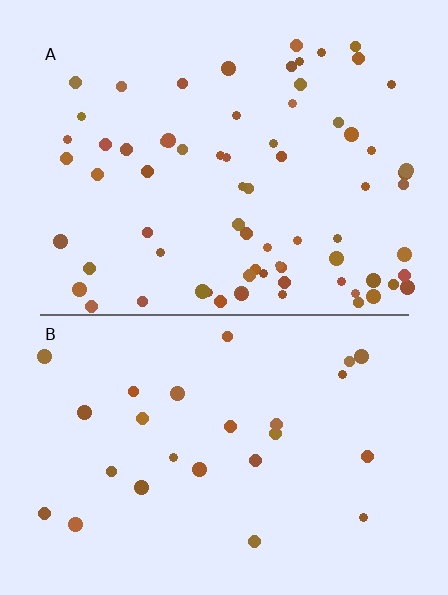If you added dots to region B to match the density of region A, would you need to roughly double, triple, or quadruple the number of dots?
Approximately triple.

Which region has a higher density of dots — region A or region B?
A (the top).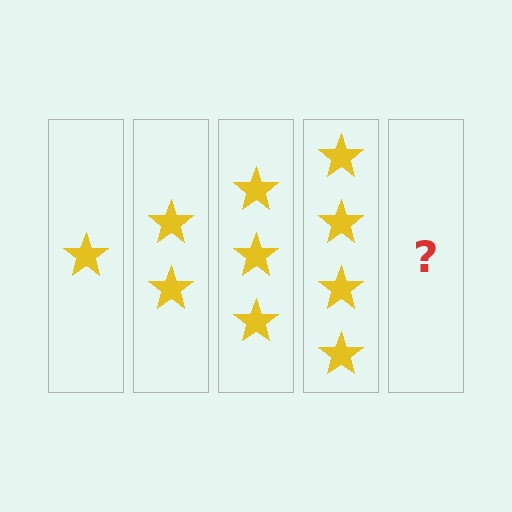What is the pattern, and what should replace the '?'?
The pattern is that each step adds one more star. The '?' should be 5 stars.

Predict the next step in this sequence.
The next step is 5 stars.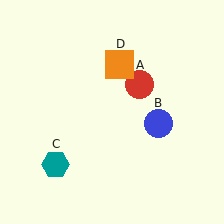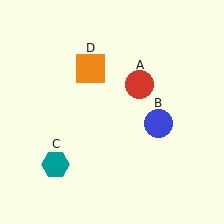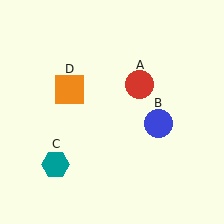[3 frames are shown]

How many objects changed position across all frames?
1 object changed position: orange square (object D).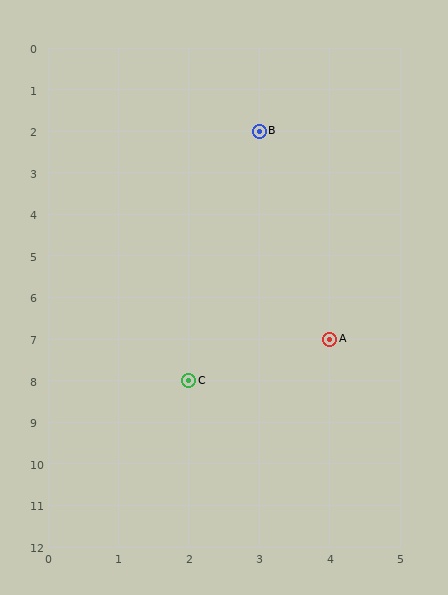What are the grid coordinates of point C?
Point C is at grid coordinates (2, 8).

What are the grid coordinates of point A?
Point A is at grid coordinates (4, 7).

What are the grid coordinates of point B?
Point B is at grid coordinates (3, 2).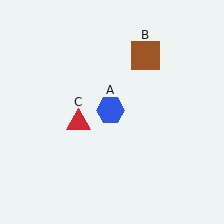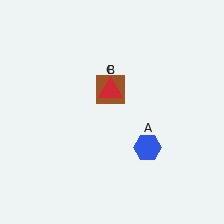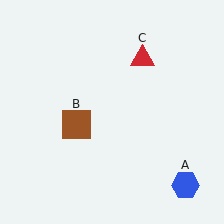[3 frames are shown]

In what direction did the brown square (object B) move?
The brown square (object B) moved down and to the left.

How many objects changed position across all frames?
3 objects changed position: blue hexagon (object A), brown square (object B), red triangle (object C).